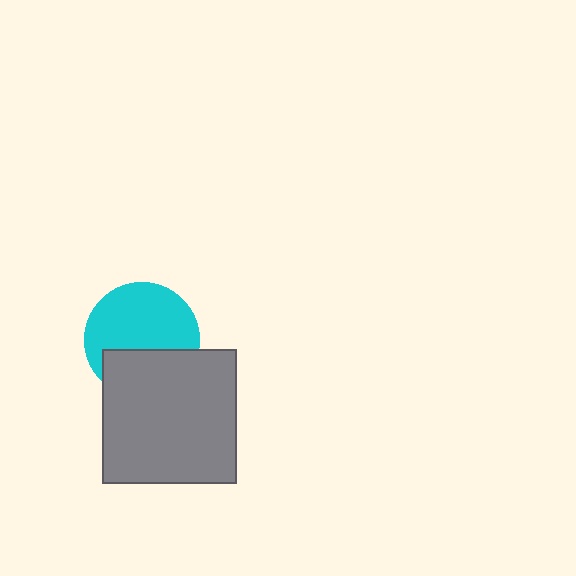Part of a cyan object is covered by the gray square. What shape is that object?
It is a circle.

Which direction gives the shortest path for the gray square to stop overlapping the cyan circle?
Moving down gives the shortest separation.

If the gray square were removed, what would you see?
You would see the complete cyan circle.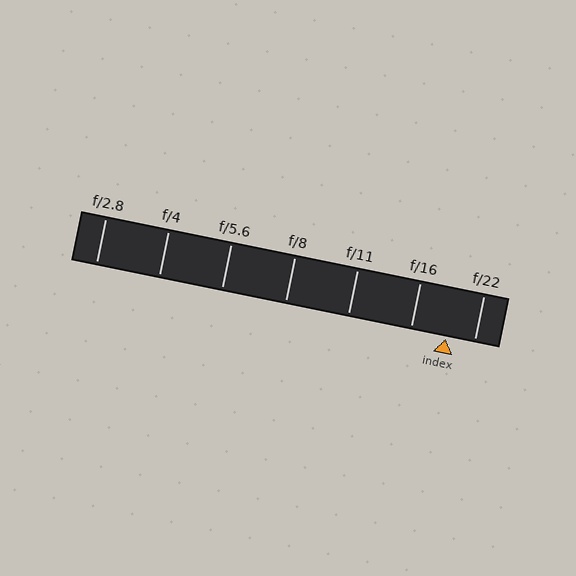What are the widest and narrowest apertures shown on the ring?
The widest aperture shown is f/2.8 and the narrowest is f/22.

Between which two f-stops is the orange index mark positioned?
The index mark is between f/16 and f/22.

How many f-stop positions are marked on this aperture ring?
There are 7 f-stop positions marked.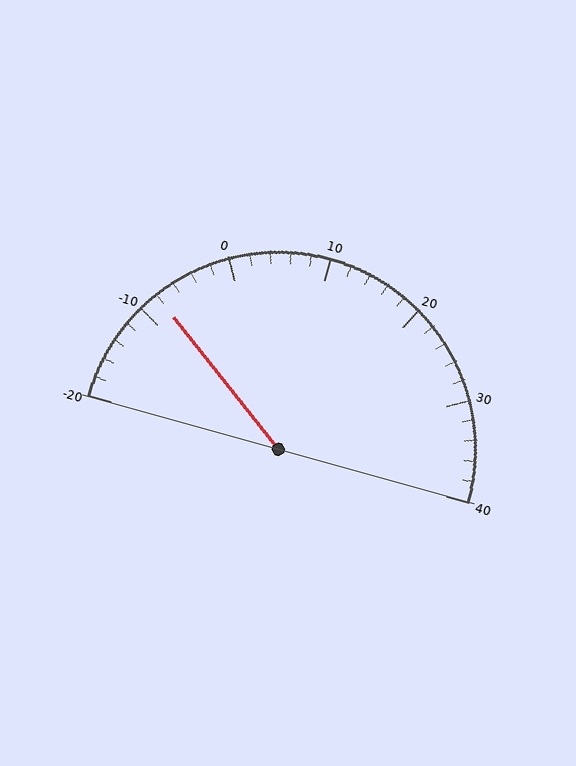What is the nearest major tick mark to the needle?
The nearest major tick mark is -10.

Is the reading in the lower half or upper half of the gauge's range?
The reading is in the lower half of the range (-20 to 40).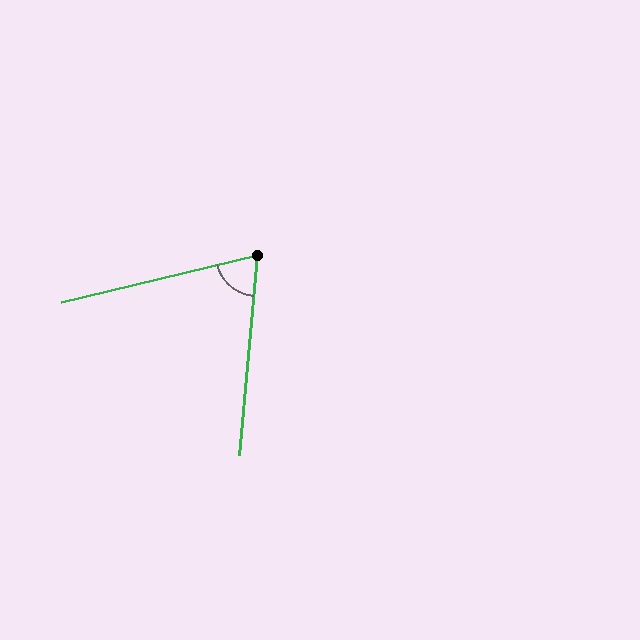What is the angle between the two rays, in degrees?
Approximately 71 degrees.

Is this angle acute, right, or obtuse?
It is acute.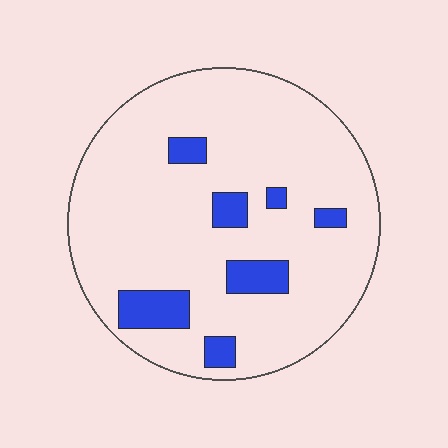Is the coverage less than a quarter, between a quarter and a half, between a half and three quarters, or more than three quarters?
Less than a quarter.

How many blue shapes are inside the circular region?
7.